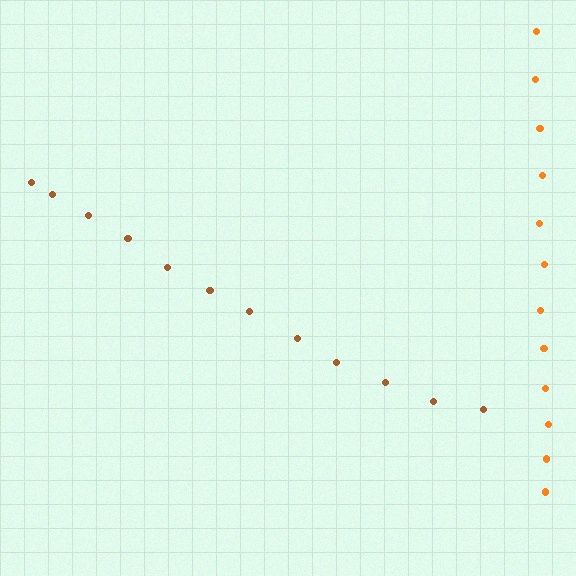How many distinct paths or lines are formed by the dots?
There are 2 distinct paths.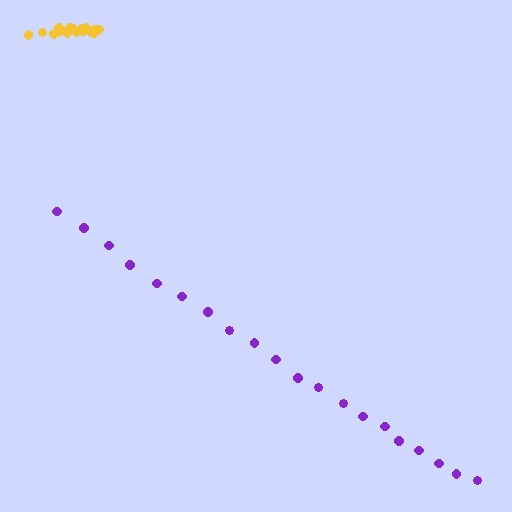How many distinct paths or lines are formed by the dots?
There are 2 distinct paths.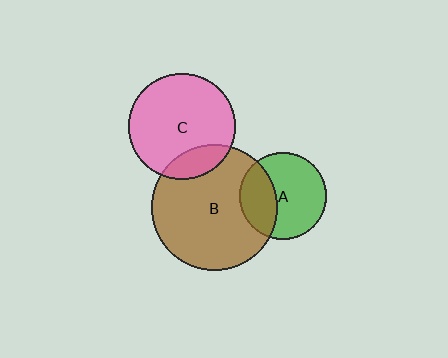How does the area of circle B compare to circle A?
Approximately 2.1 times.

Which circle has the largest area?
Circle B (brown).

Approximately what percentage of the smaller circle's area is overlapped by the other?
Approximately 15%.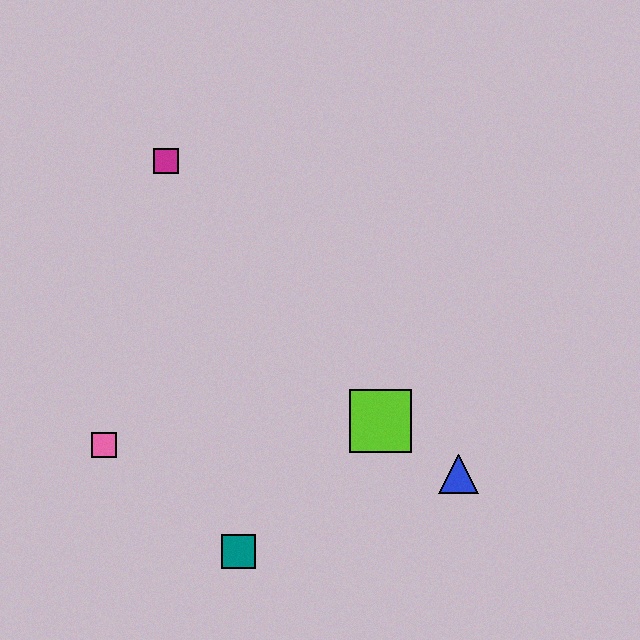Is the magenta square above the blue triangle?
Yes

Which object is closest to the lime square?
The blue triangle is closest to the lime square.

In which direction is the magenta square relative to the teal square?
The magenta square is above the teal square.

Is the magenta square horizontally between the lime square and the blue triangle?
No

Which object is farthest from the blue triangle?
The magenta square is farthest from the blue triangle.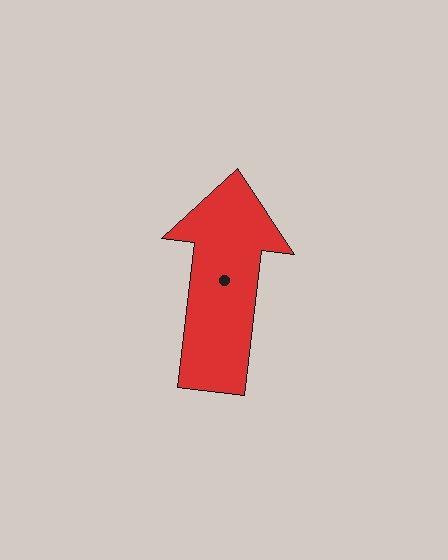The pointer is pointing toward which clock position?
Roughly 12 o'clock.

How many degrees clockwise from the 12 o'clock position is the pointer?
Approximately 7 degrees.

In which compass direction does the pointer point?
North.